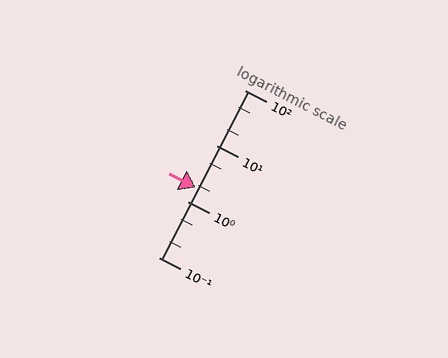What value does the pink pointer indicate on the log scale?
The pointer indicates approximately 1.8.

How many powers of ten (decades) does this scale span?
The scale spans 3 decades, from 0.1 to 100.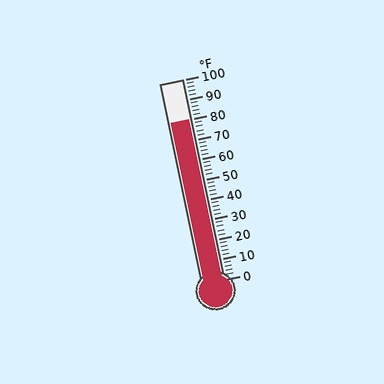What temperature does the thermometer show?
The thermometer shows approximately 80°F.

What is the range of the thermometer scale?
The thermometer scale ranges from 0°F to 100°F.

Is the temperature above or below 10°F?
The temperature is above 10°F.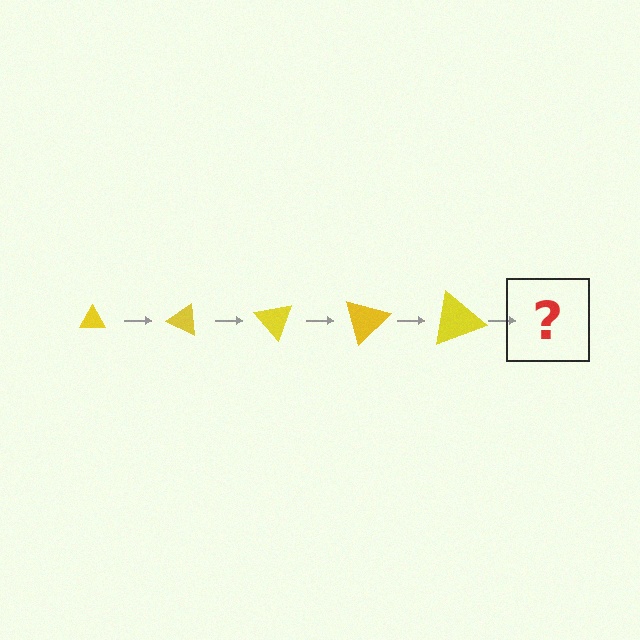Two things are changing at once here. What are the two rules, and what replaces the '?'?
The two rules are that the triangle grows larger each step and it rotates 25 degrees each step. The '?' should be a triangle, larger than the previous one and rotated 125 degrees from the start.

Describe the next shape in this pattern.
It should be a triangle, larger than the previous one and rotated 125 degrees from the start.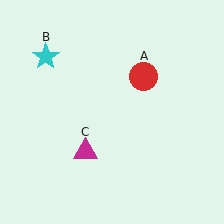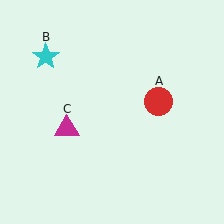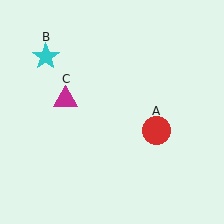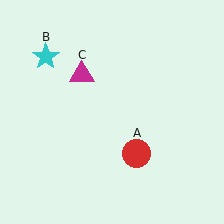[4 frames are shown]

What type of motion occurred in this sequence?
The red circle (object A), magenta triangle (object C) rotated clockwise around the center of the scene.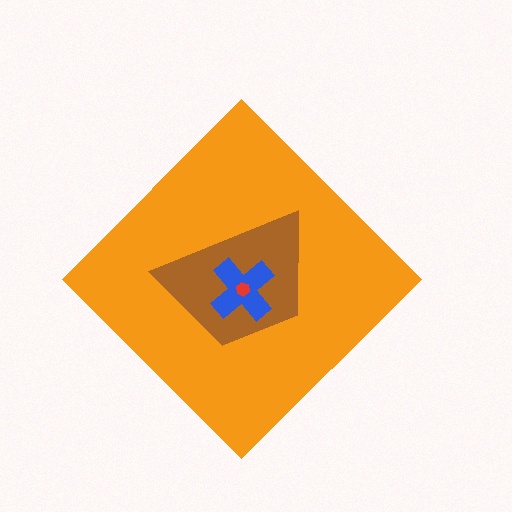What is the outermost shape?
The orange diamond.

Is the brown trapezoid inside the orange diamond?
Yes.